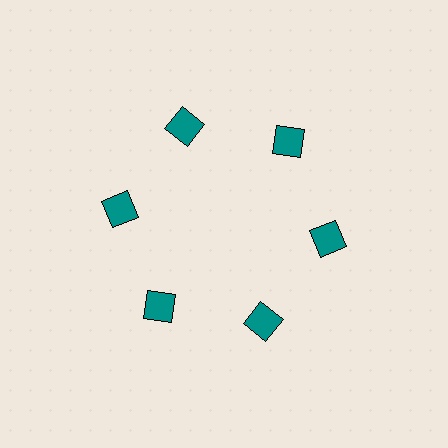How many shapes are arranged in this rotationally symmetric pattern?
There are 6 shapes, arranged in 6 groups of 1.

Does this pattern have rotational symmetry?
Yes, this pattern has 6-fold rotational symmetry. It looks the same after rotating 60 degrees around the center.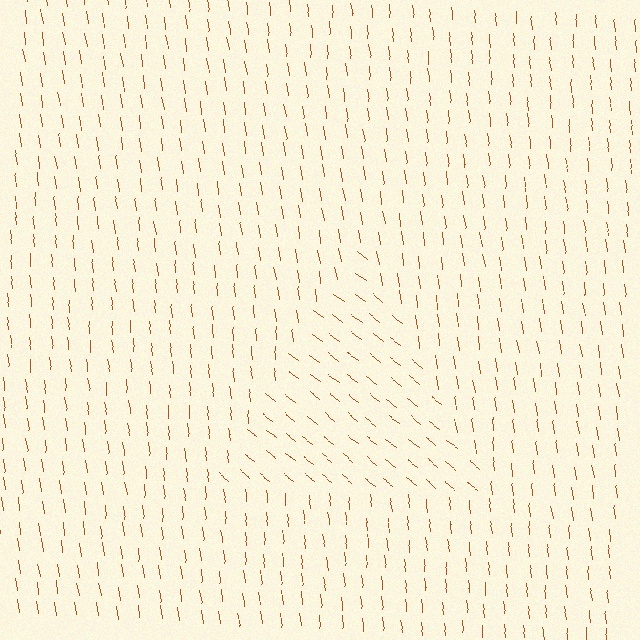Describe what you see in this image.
The image is filled with small brown line segments. A triangle region in the image has lines oriented differently from the surrounding lines, creating a visible texture boundary.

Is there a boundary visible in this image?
Yes, there is a texture boundary formed by a change in line orientation.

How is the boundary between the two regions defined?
The boundary is defined purely by a change in line orientation (approximately 45 degrees difference). All lines are the same color and thickness.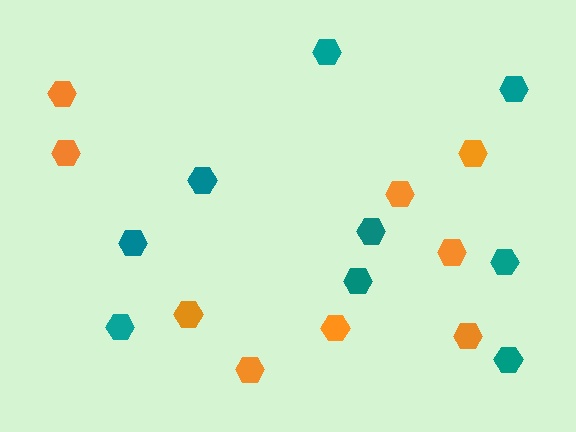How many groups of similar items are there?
There are 2 groups: one group of orange hexagons (9) and one group of teal hexagons (9).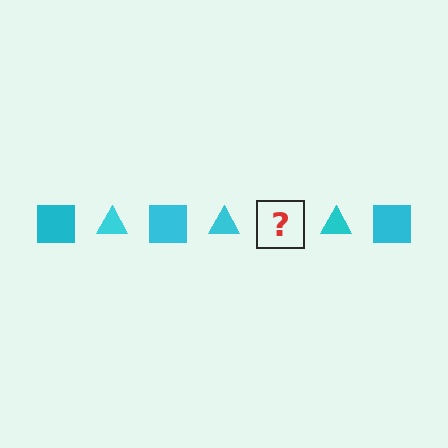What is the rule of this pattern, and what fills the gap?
The rule is that the pattern cycles through square, triangle shapes in cyan. The gap should be filled with a cyan square.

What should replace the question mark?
The question mark should be replaced with a cyan square.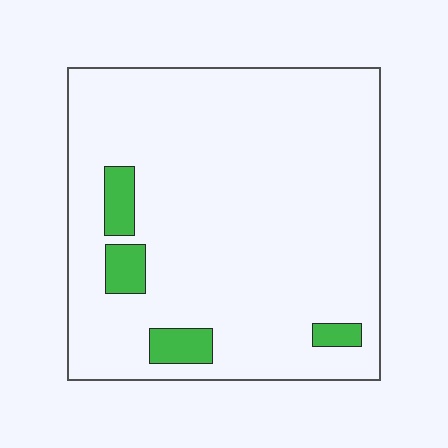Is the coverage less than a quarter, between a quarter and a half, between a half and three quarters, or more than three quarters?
Less than a quarter.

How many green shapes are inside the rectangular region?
4.